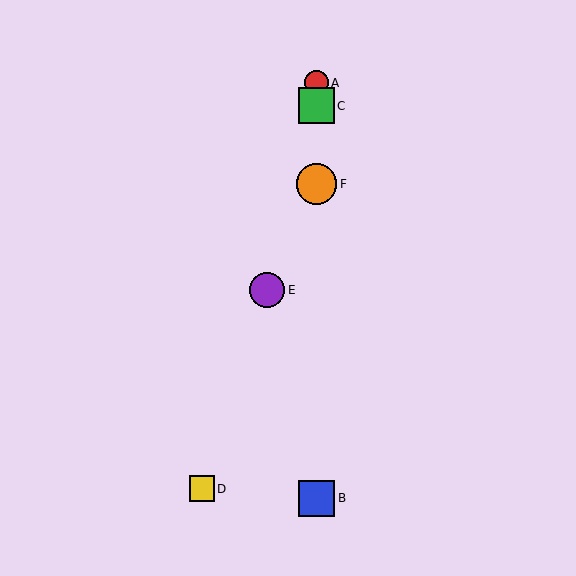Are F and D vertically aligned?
No, F is at x≈316 and D is at x≈202.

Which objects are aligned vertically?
Objects A, B, C, F are aligned vertically.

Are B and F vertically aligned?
Yes, both are at x≈316.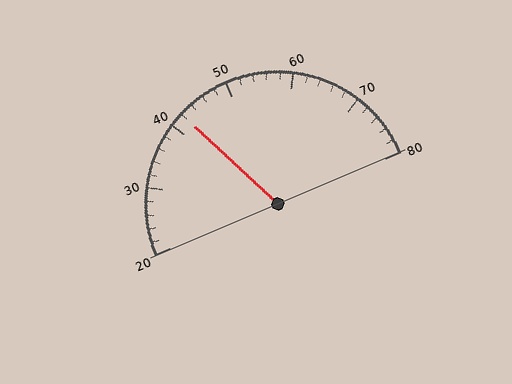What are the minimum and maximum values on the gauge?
The gauge ranges from 20 to 80.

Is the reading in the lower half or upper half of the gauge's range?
The reading is in the lower half of the range (20 to 80).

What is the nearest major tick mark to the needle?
The nearest major tick mark is 40.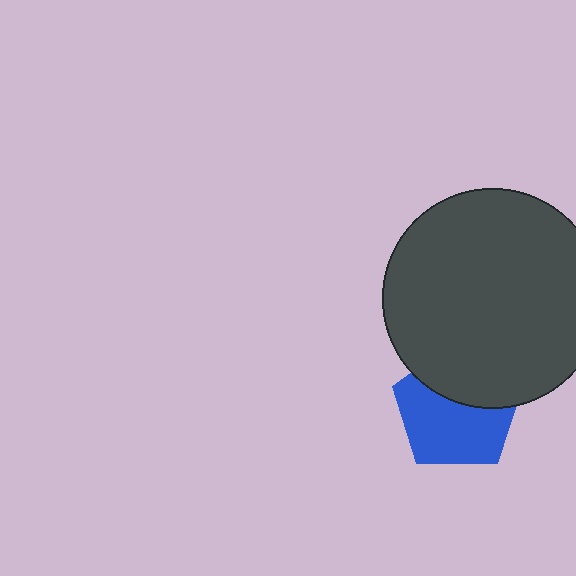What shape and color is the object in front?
The object in front is a dark gray circle.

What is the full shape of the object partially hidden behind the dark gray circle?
The partially hidden object is a blue pentagon.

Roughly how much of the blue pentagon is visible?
About half of it is visible (roughly 60%).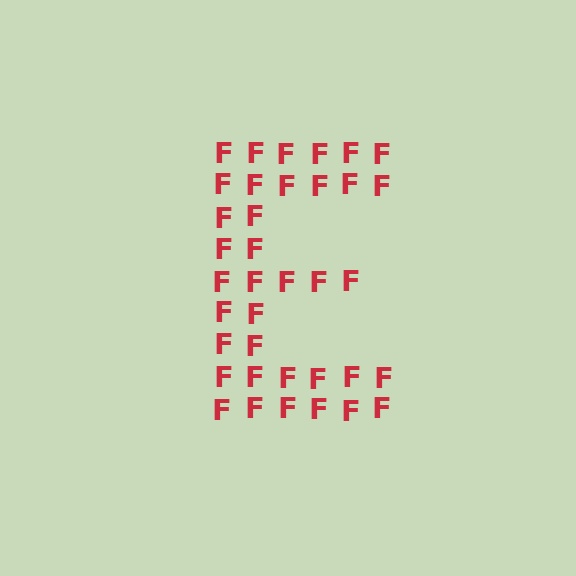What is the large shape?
The large shape is the letter E.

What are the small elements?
The small elements are letter F's.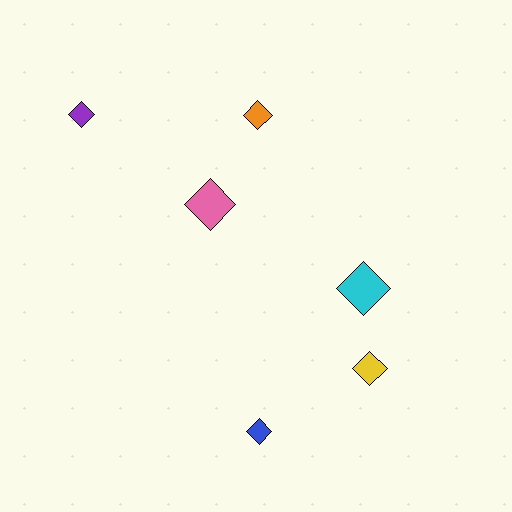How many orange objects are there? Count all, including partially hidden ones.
There is 1 orange object.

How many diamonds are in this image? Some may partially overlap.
There are 6 diamonds.